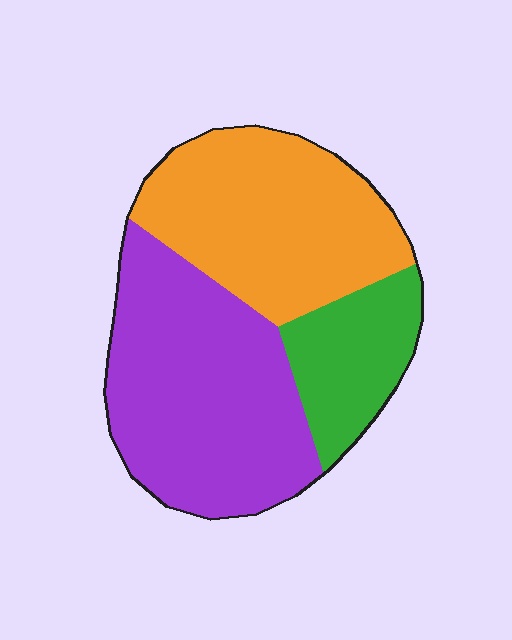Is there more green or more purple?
Purple.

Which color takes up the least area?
Green, at roughly 20%.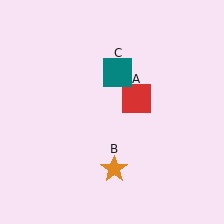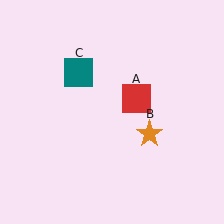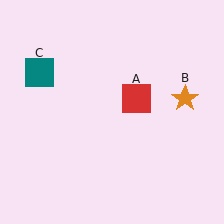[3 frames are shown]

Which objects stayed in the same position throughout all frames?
Red square (object A) remained stationary.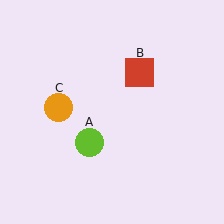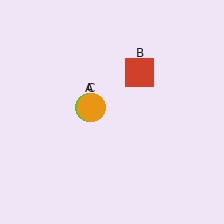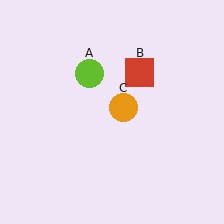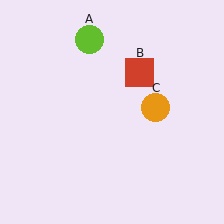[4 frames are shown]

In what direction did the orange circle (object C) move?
The orange circle (object C) moved right.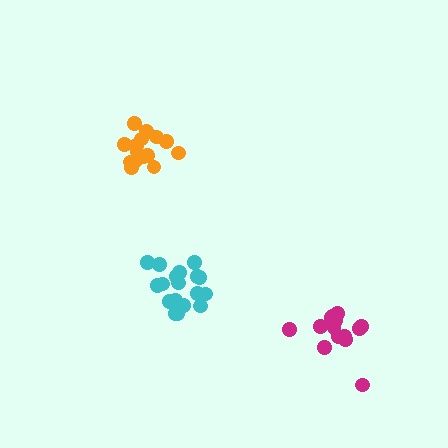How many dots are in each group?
Group 1: 19 dots, Group 2: 15 dots, Group 3: 14 dots (48 total).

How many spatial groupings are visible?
There are 3 spatial groupings.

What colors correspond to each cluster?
The clusters are colored: cyan, orange, magenta.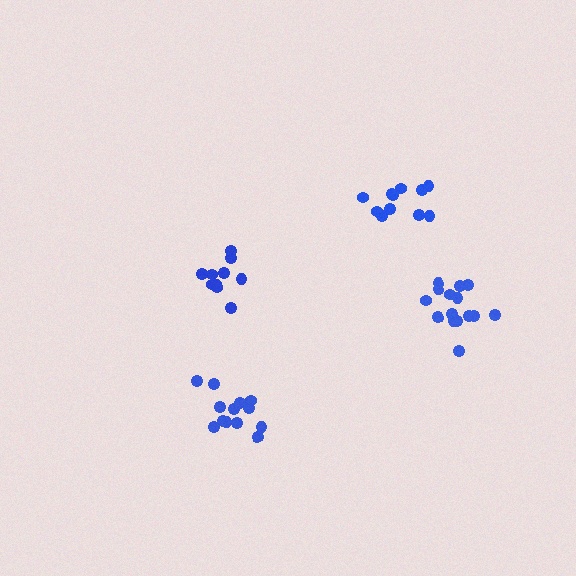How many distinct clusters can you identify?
There are 4 distinct clusters.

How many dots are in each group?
Group 1: 15 dots, Group 2: 10 dots, Group 3: 11 dots, Group 4: 13 dots (49 total).